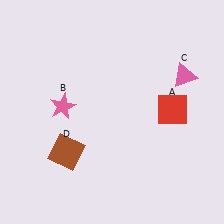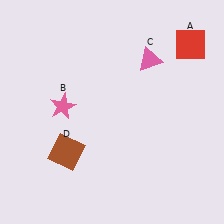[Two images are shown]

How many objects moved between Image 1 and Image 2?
2 objects moved between the two images.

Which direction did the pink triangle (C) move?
The pink triangle (C) moved left.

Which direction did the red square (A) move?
The red square (A) moved up.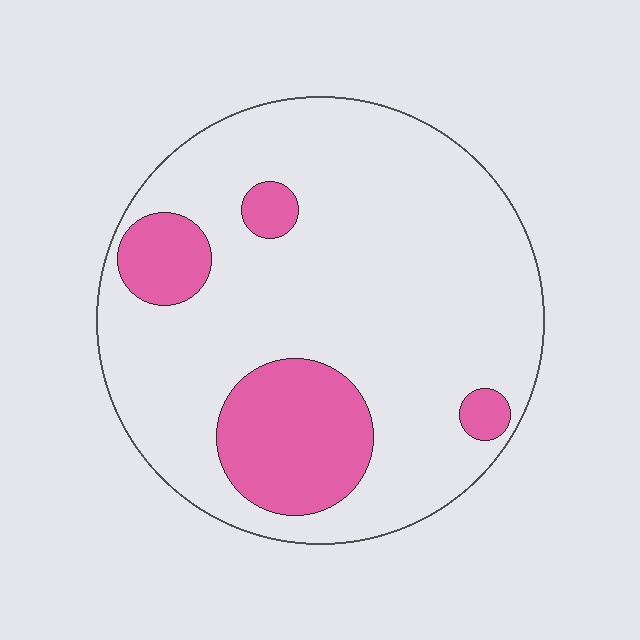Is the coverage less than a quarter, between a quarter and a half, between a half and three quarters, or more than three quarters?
Less than a quarter.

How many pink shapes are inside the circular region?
4.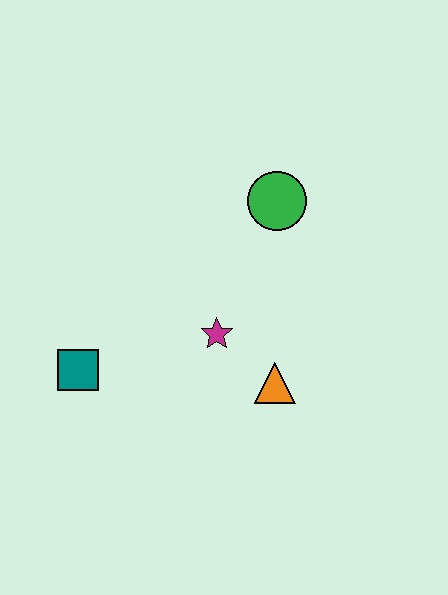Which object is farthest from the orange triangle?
The teal square is farthest from the orange triangle.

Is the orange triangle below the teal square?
Yes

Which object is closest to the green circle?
The magenta star is closest to the green circle.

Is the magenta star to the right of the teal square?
Yes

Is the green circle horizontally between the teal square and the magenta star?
No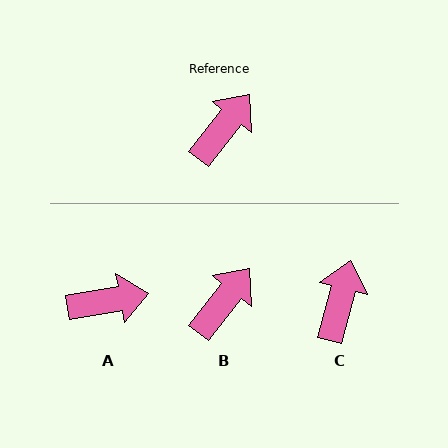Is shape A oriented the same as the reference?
No, it is off by about 42 degrees.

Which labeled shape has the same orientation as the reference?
B.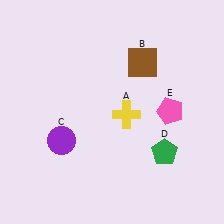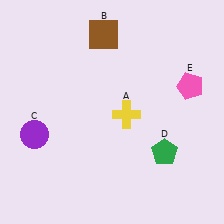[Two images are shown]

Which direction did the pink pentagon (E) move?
The pink pentagon (E) moved up.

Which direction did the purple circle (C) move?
The purple circle (C) moved left.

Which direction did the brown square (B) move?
The brown square (B) moved left.